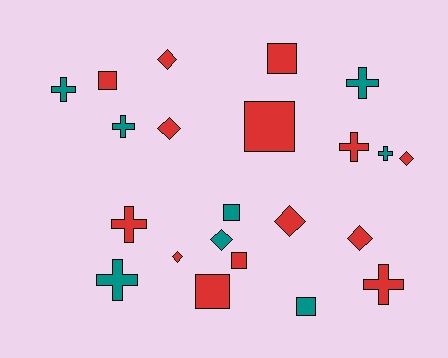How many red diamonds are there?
There are 6 red diamonds.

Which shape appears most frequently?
Cross, with 8 objects.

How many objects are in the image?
There are 22 objects.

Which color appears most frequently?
Red, with 14 objects.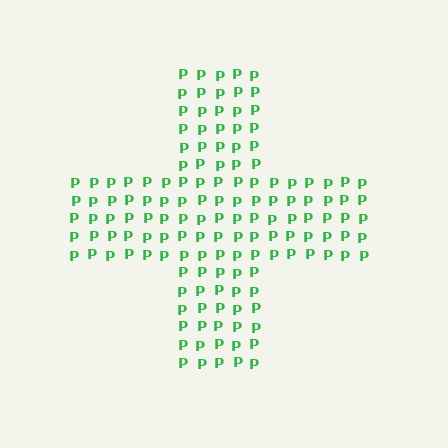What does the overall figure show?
The overall figure shows a cross.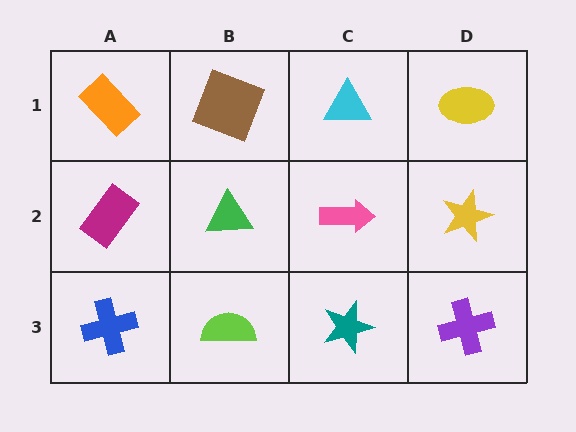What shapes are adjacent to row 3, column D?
A yellow star (row 2, column D), a teal star (row 3, column C).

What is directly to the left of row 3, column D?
A teal star.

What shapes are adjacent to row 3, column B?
A green triangle (row 2, column B), a blue cross (row 3, column A), a teal star (row 3, column C).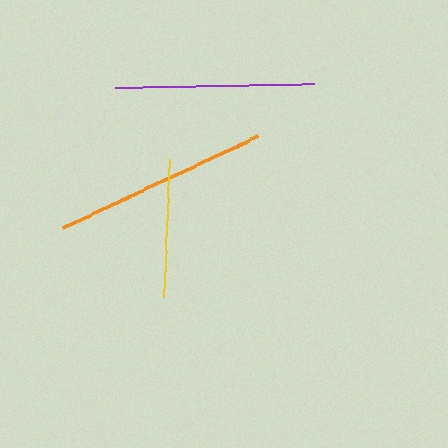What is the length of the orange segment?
The orange segment is approximately 215 pixels long.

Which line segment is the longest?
The orange line is the longest at approximately 215 pixels.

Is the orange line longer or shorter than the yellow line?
The orange line is longer than the yellow line.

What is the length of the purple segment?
The purple segment is approximately 199 pixels long.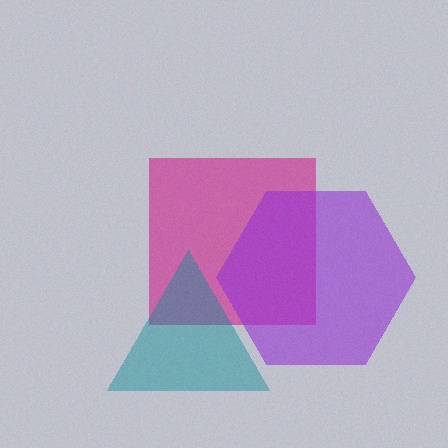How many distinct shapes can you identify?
There are 3 distinct shapes: a magenta square, a teal triangle, a purple hexagon.